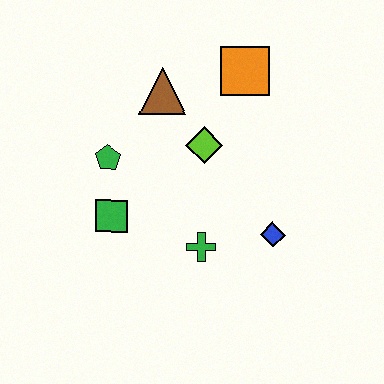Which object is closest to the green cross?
The blue diamond is closest to the green cross.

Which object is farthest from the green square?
The orange square is farthest from the green square.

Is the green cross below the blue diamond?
Yes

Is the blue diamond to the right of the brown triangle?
Yes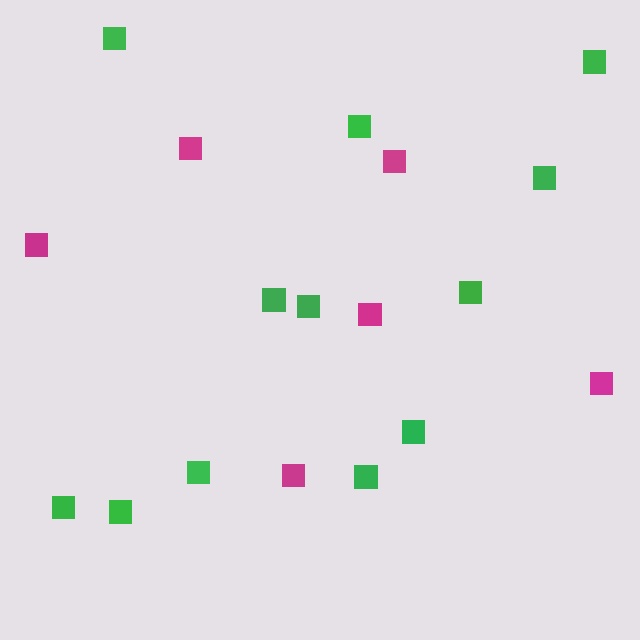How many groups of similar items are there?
There are 2 groups: one group of magenta squares (6) and one group of green squares (12).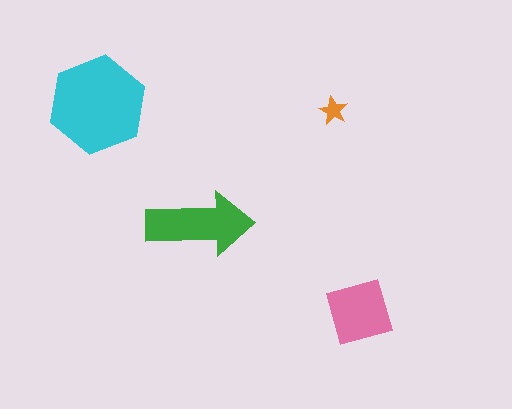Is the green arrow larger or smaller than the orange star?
Larger.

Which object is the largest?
The cyan hexagon.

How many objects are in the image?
There are 4 objects in the image.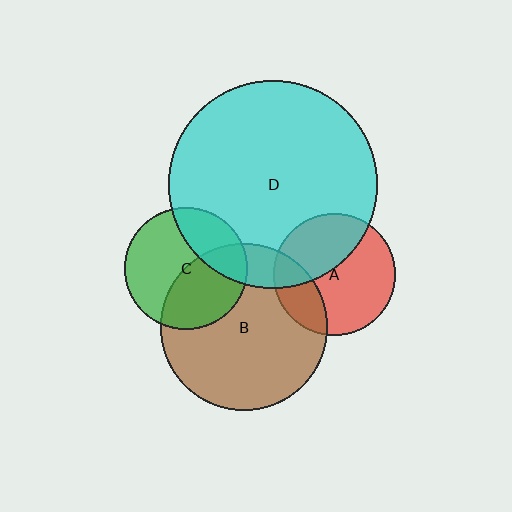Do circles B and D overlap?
Yes.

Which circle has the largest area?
Circle D (cyan).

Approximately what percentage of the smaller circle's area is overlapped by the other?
Approximately 15%.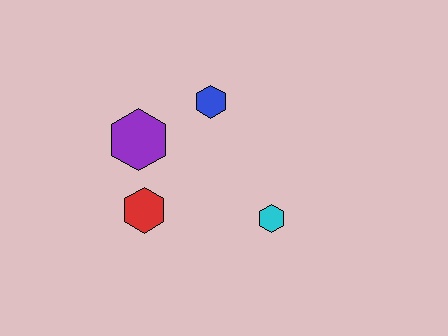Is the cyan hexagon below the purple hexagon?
Yes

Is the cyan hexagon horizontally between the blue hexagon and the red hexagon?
No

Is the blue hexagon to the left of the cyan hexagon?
Yes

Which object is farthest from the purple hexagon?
The cyan hexagon is farthest from the purple hexagon.